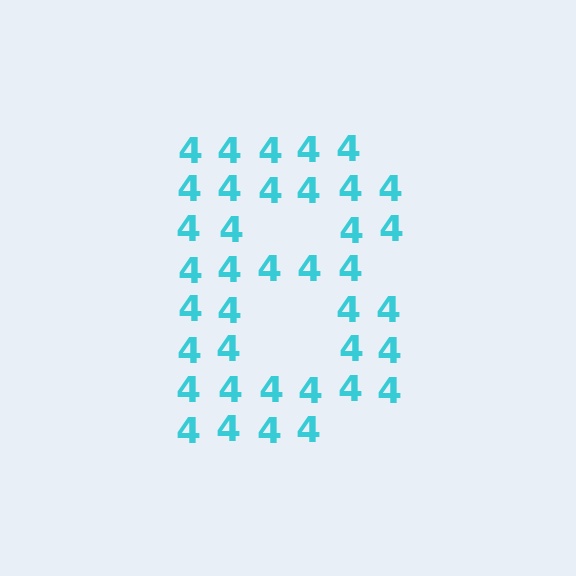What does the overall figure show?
The overall figure shows the letter B.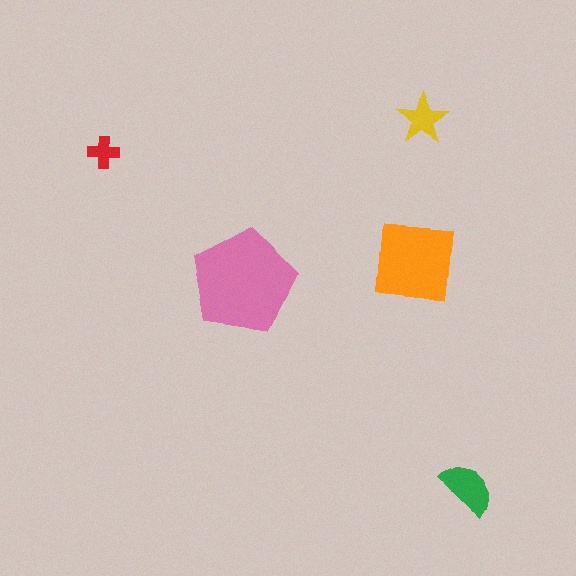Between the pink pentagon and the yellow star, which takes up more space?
The pink pentagon.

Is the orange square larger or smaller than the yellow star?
Larger.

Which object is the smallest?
The red cross.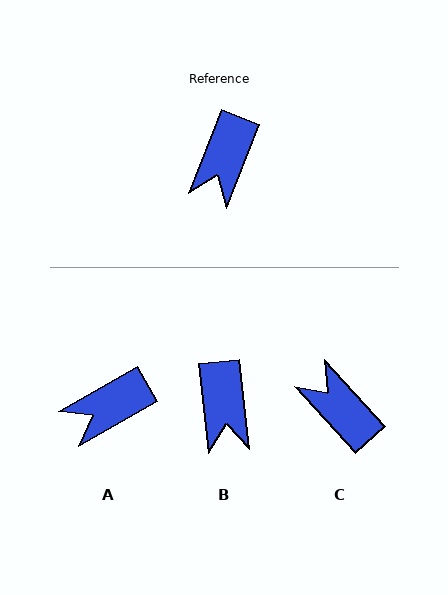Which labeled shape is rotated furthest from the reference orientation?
C, about 116 degrees away.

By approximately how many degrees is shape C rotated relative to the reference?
Approximately 116 degrees clockwise.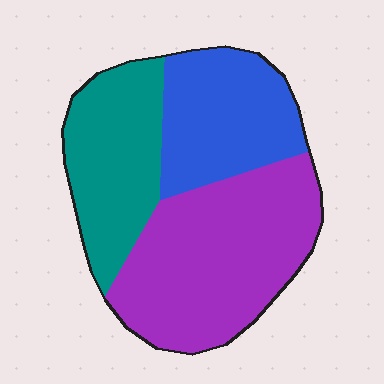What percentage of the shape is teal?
Teal covers about 30% of the shape.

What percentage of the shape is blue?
Blue covers around 25% of the shape.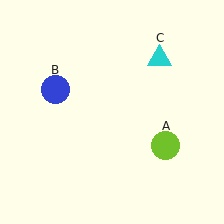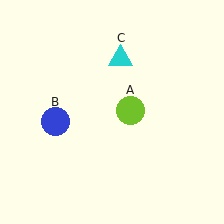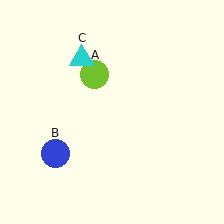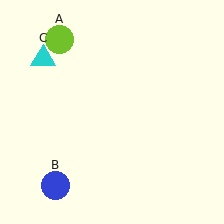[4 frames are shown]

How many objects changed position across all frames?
3 objects changed position: lime circle (object A), blue circle (object B), cyan triangle (object C).